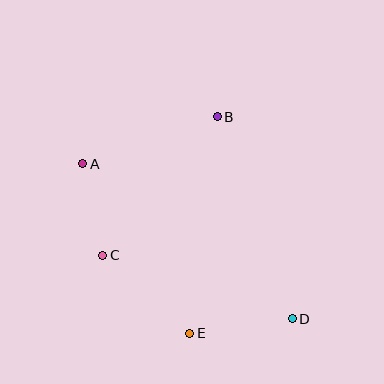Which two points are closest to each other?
Points A and C are closest to each other.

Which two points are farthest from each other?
Points A and D are farthest from each other.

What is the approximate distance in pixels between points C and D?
The distance between C and D is approximately 200 pixels.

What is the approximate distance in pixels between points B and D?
The distance between B and D is approximately 215 pixels.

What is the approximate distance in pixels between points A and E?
The distance between A and E is approximately 201 pixels.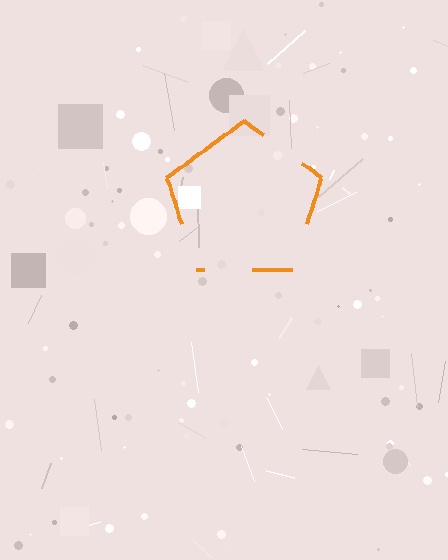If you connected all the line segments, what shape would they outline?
They would outline a pentagon.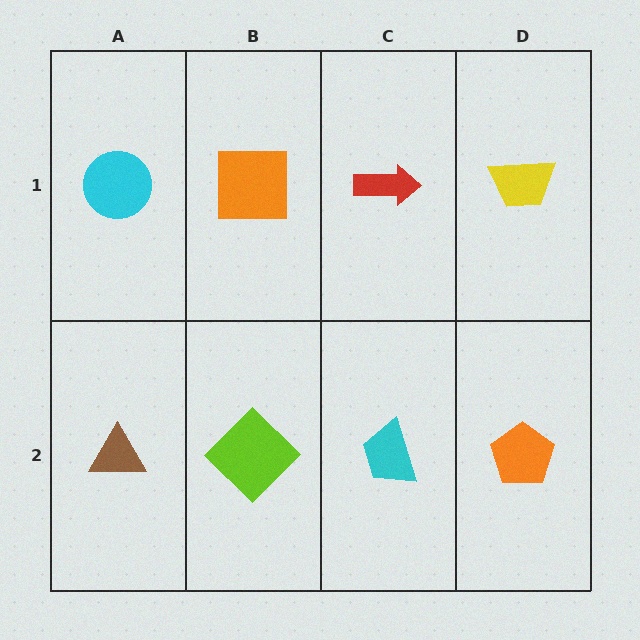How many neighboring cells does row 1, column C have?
3.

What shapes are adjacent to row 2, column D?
A yellow trapezoid (row 1, column D), a cyan trapezoid (row 2, column C).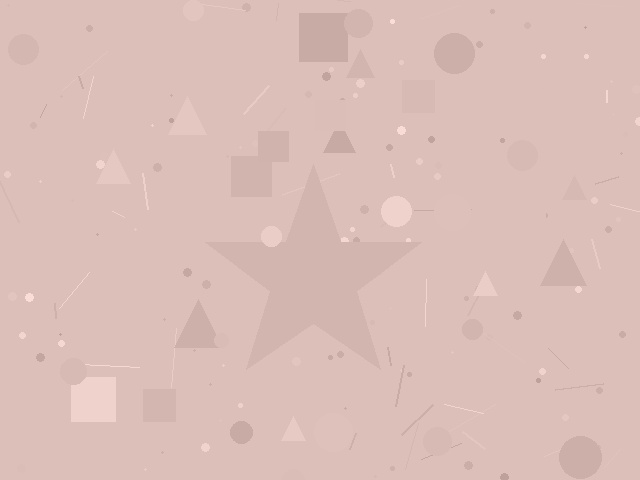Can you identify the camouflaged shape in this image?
The camouflaged shape is a star.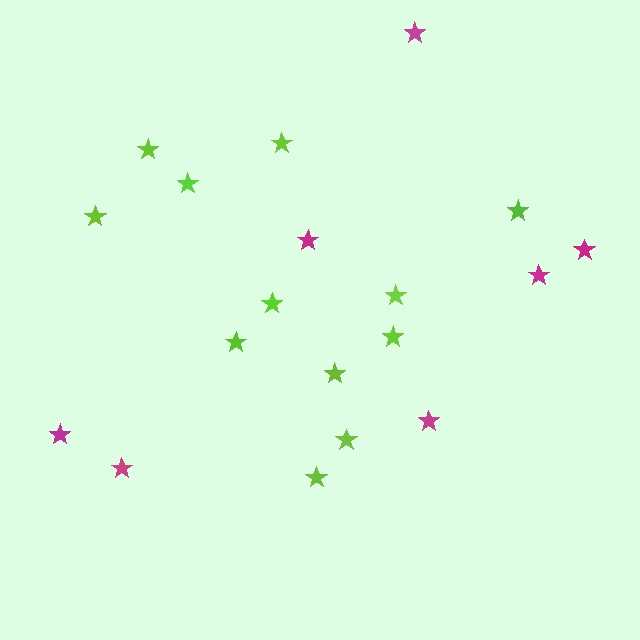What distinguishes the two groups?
There are 2 groups: one group of lime stars (12) and one group of magenta stars (7).